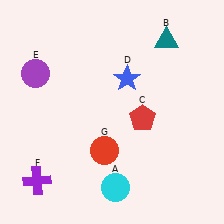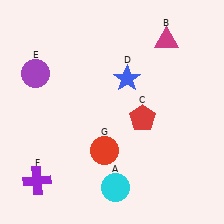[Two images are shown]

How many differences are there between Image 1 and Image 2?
There is 1 difference between the two images.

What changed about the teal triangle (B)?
In Image 1, B is teal. In Image 2, it changed to magenta.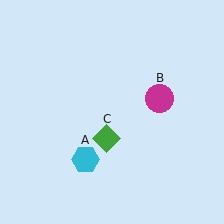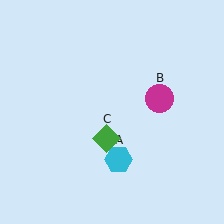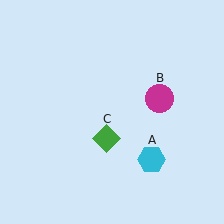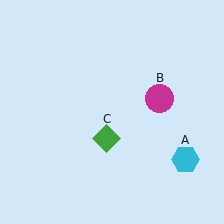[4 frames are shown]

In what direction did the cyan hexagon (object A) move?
The cyan hexagon (object A) moved right.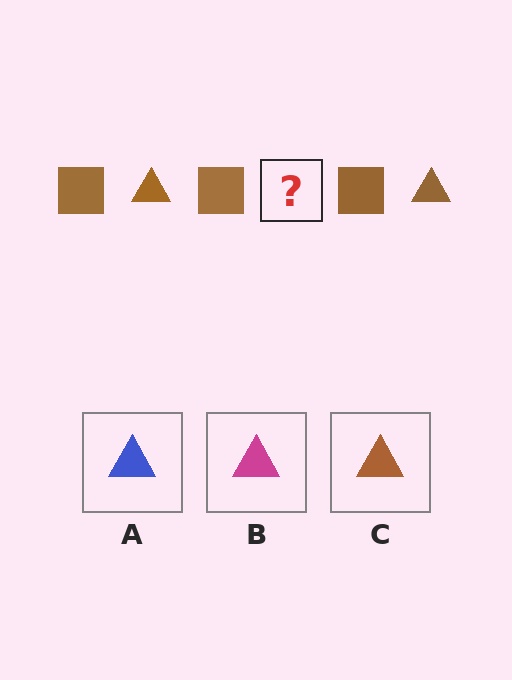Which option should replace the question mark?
Option C.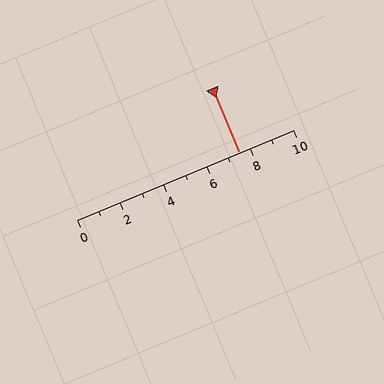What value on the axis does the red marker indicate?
The marker indicates approximately 7.5.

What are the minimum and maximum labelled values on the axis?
The axis runs from 0 to 10.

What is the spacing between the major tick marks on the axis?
The major ticks are spaced 2 apart.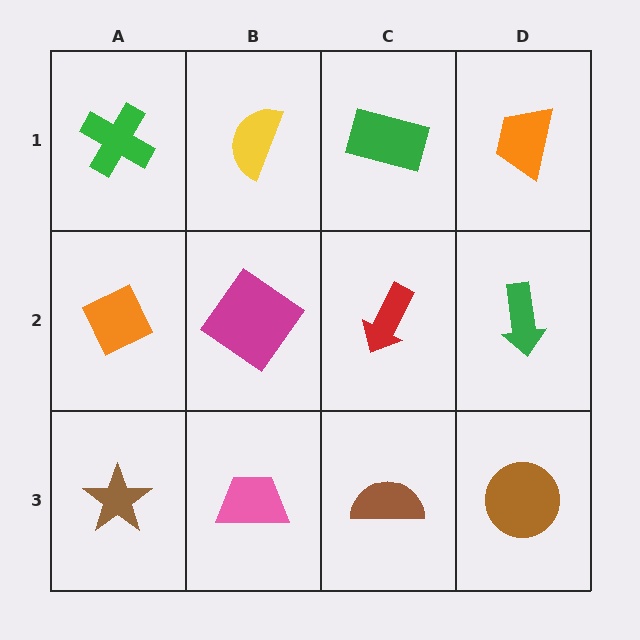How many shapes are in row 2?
4 shapes.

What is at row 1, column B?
A yellow semicircle.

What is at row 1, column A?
A green cross.